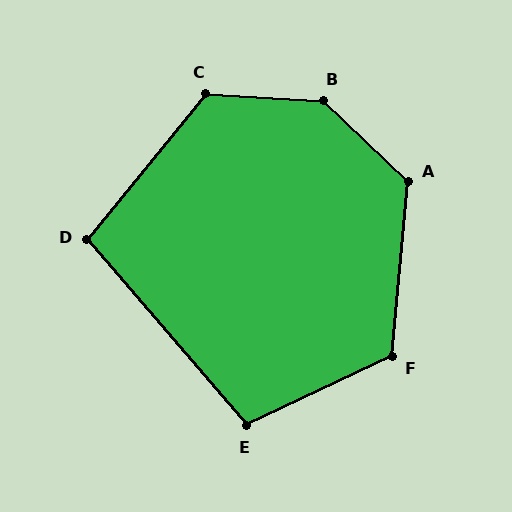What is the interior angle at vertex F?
Approximately 120 degrees (obtuse).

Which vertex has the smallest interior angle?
D, at approximately 100 degrees.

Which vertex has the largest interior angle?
B, at approximately 139 degrees.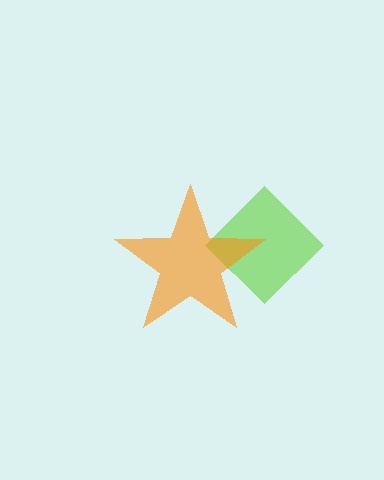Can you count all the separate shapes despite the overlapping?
Yes, there are 2 separate shapes.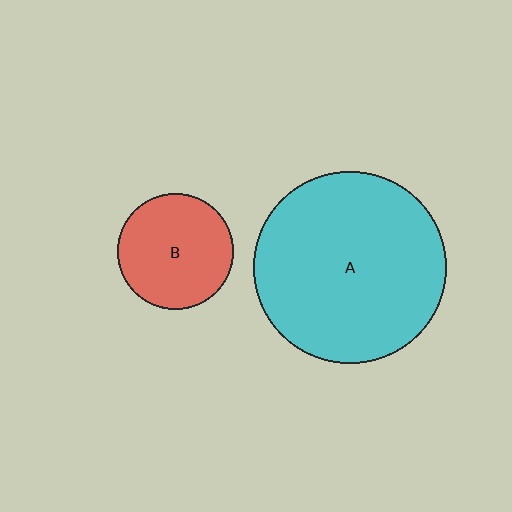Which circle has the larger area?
Circle A (cyan).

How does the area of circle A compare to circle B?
Approximately 2.8 times.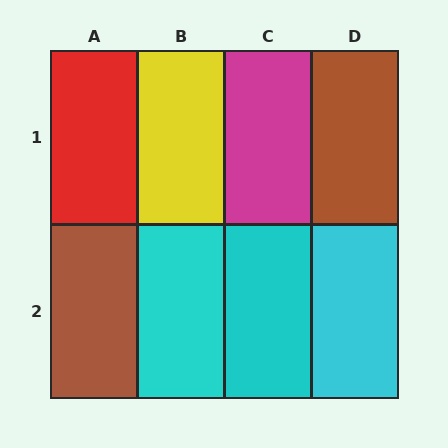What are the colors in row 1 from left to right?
Red, yellow, magenta, brown.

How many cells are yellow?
1 cell is yellow.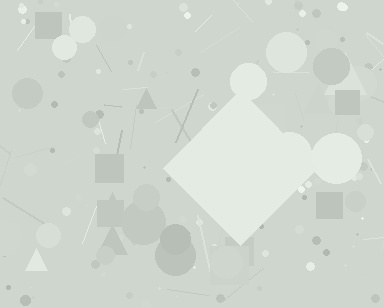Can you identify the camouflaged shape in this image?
The camouflaged shape is a diamond.